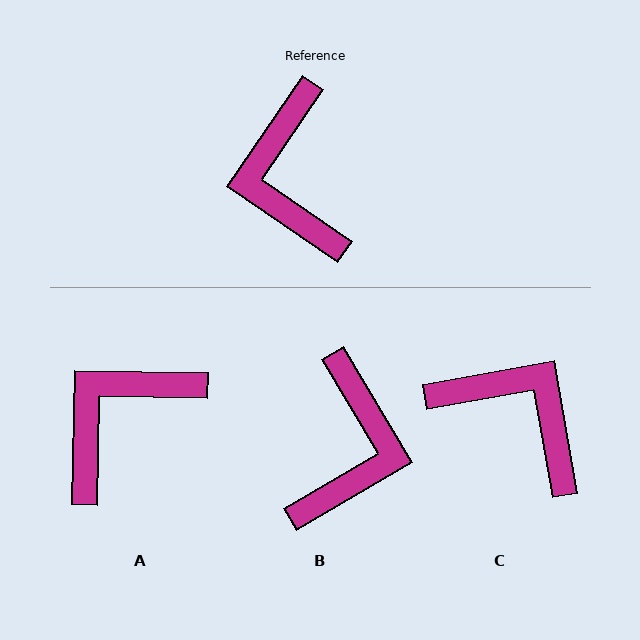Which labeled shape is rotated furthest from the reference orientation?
B, about 155 degrees away.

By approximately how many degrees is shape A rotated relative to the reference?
Approximately 57 degrees clockwise.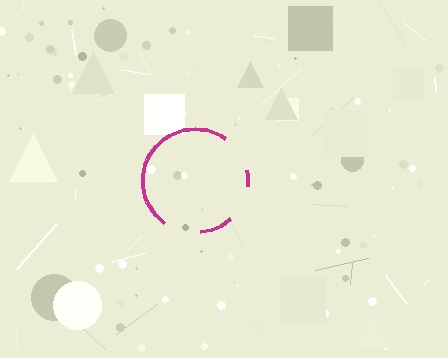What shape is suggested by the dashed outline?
The dashed outline suggests a circle.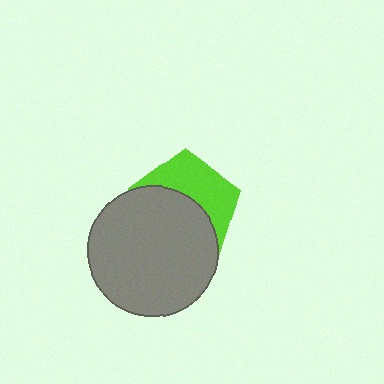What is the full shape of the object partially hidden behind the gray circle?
The partially hidden object is a lime pentagon.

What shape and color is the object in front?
The object in front is a gray circle.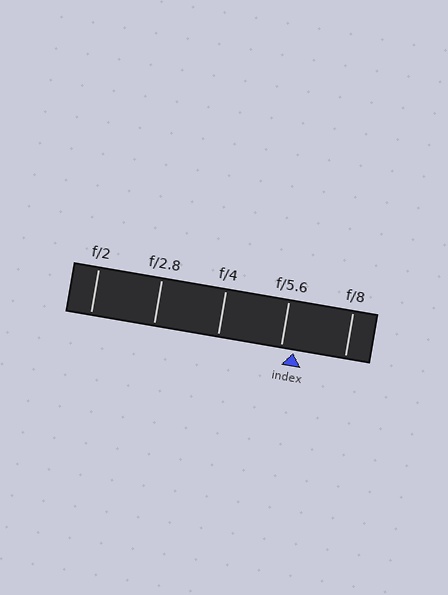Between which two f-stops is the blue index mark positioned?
The index mark is between f/5.6 and f/8.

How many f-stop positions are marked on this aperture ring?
There are 5 f-stop positions marked.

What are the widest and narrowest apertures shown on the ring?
The widest aperture shown is f/2 and the narrowest is f/8.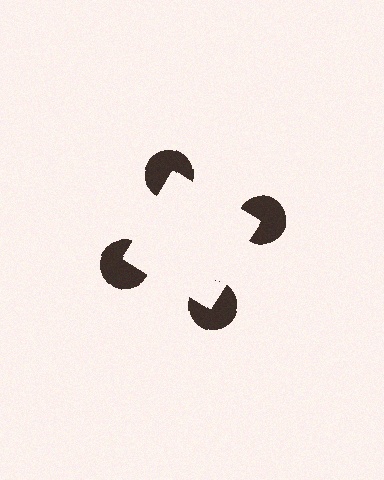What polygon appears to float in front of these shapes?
An illusory square — its edges are inferred from the aligned wedge cuts in the pac-man discs, not physically drawn.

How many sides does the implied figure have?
4 sides.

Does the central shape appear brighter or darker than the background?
It typically appears slightly brighter than the background, even though no actual brightness change is drawn.